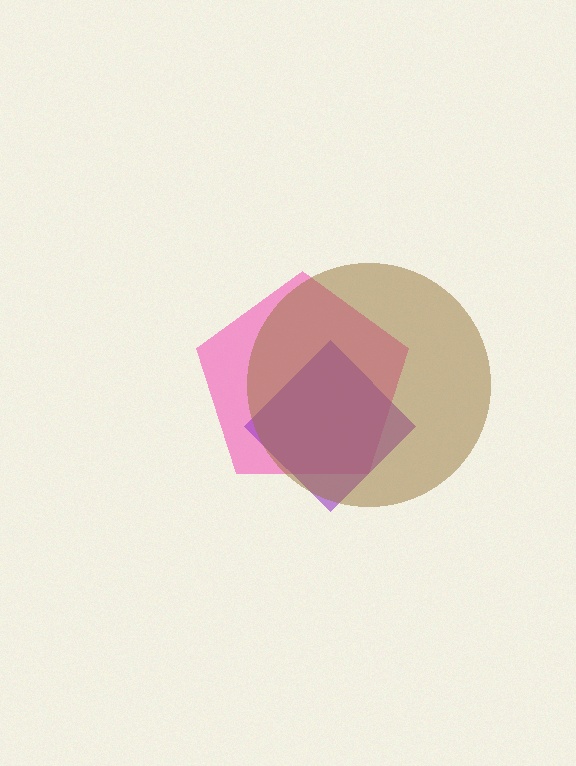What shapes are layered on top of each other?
The layered shapes are: a pink pentagon, a purple diamond, a brown circle.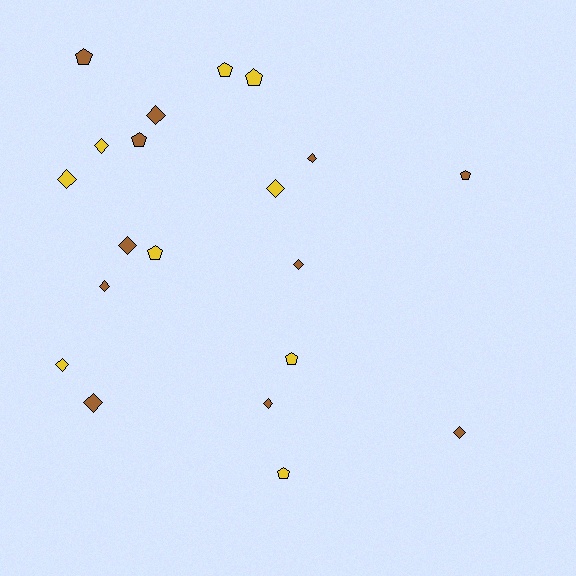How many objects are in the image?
There are 20 objects.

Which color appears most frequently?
Brown, with 11 objects.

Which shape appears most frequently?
Diamond, with 12 objects.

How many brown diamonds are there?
There are 8 brown diamonds.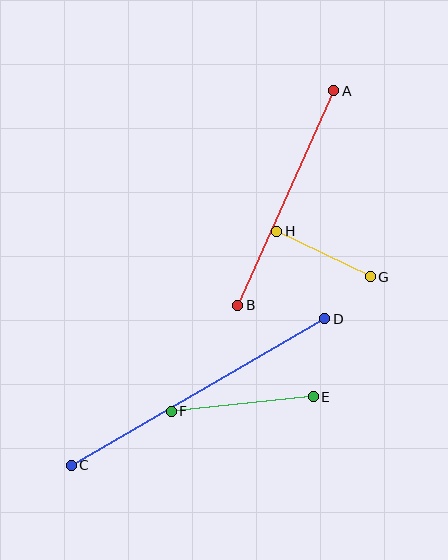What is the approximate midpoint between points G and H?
The midpoint is at approximately (324, 254) pixels.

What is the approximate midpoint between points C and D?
The midpoint is at approximately (198, 392) pixels.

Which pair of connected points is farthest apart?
Points C and D are farthest apart.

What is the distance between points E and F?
The distance is approximately 143 pixels.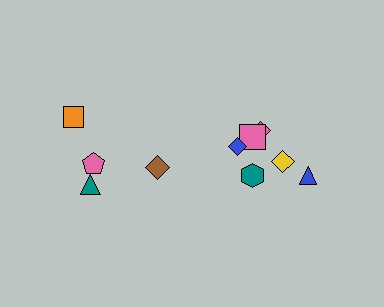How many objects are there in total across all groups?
There are 10 objects.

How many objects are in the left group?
There are 4 objects.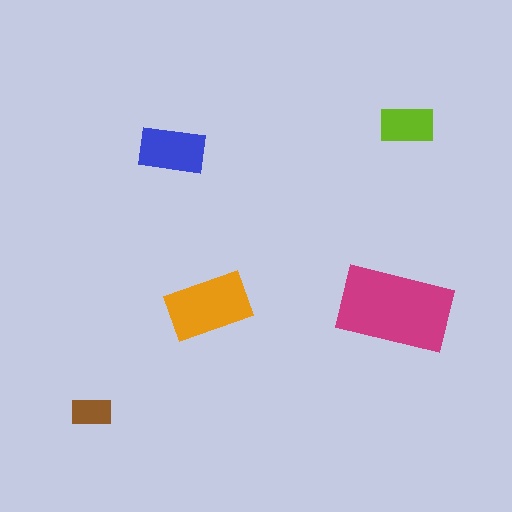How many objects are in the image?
There are 5 objects in the image.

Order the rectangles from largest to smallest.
the magenta one, the orange one, the blue one, the lime one, the brown one.